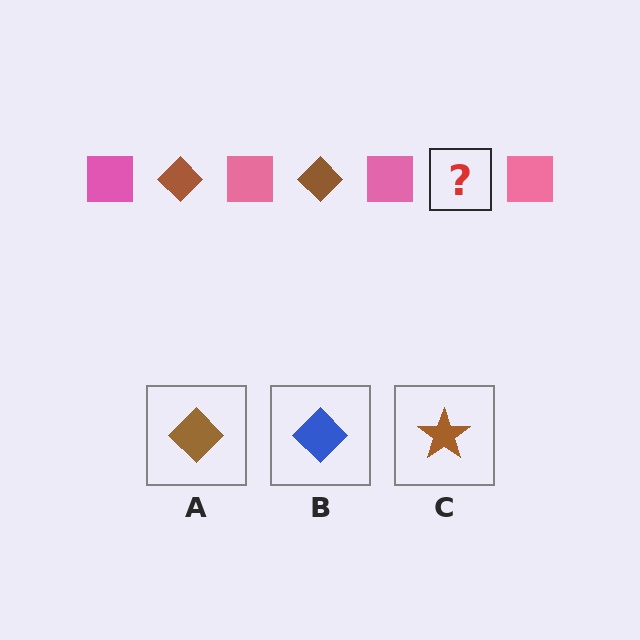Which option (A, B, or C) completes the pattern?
A.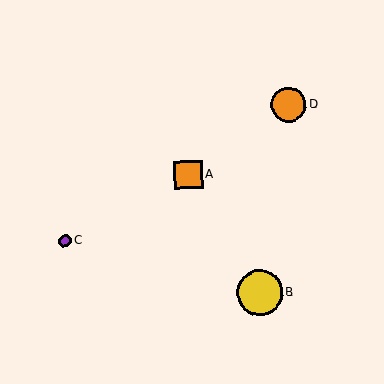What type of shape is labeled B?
Shape B is a yellow circle.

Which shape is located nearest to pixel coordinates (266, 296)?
The yellow circle (labeled B) at (260, 293) is nearest to that location.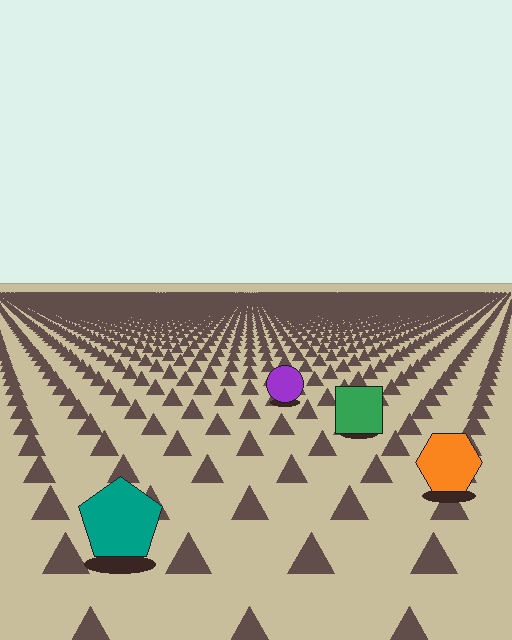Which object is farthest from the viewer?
The purple circle is farthest from the viewer. It appears smaller and the ground texture around it is denser.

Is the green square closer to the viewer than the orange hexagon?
No. The orange hexagon is closer — you can tell from the texture gradient: the ground texture is coarser near it.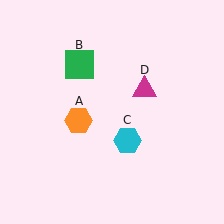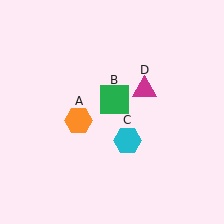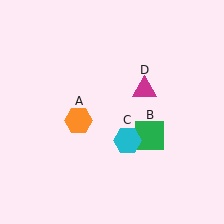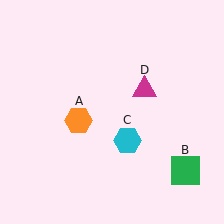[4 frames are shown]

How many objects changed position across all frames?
1 object changed position: green square (object B).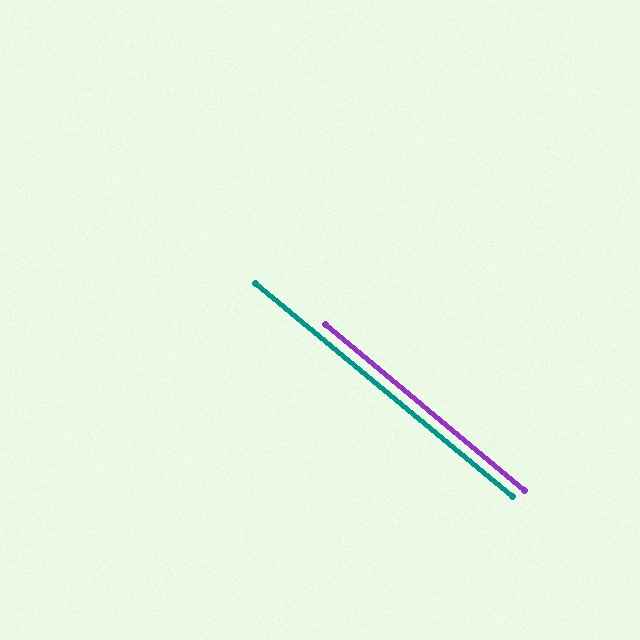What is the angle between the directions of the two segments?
Approximately 0 degrees.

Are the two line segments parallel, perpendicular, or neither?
Parallel — their directions differ by only 0.2°.